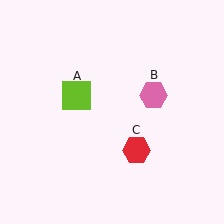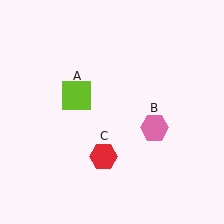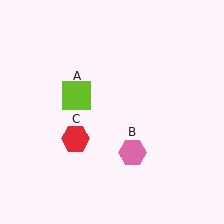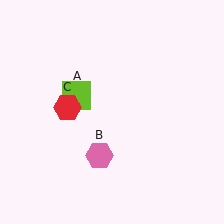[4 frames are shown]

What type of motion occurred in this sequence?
The pink hexagon (object B), red hexagon (object C) rotated clockwise around the center of the scene.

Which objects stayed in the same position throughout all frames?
Lime square (object A) remained stationary.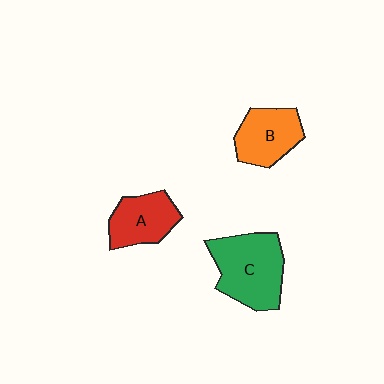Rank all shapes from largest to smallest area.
From largest to smallest: C (green), B (orange), A (red).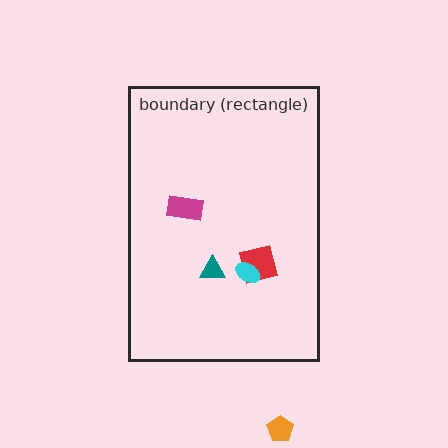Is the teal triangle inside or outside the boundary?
Inside.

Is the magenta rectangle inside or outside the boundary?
Inside.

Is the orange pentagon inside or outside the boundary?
Outside.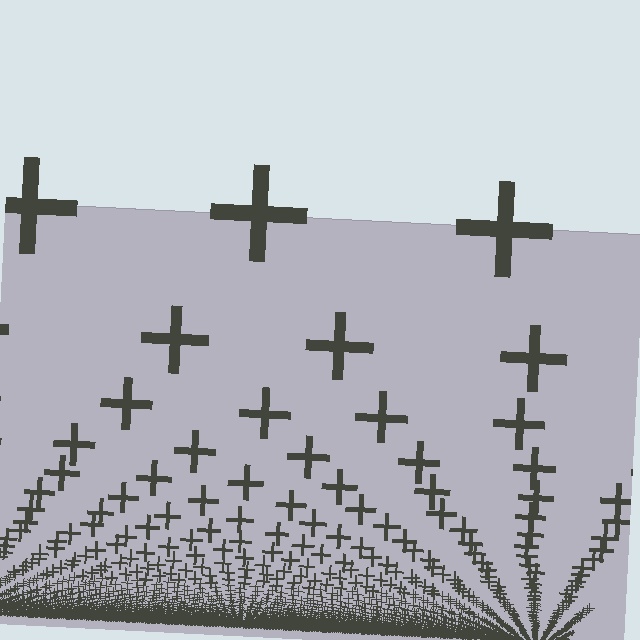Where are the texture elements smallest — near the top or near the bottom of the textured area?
Near the bottom.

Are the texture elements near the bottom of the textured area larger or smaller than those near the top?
Smaller. The gradient is inverted — elements near the bottom are smaller and denser.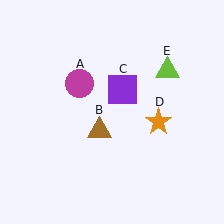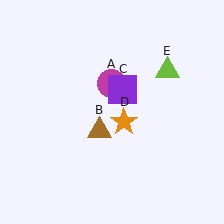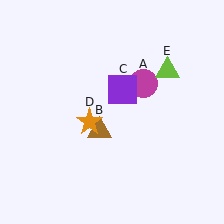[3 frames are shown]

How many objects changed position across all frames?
2 objects changed position: magenta circle (object A), orange star (object D).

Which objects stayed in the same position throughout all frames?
Brown triangle (object B) and purple square (object C) and lime triangle (object E) remained stationary.